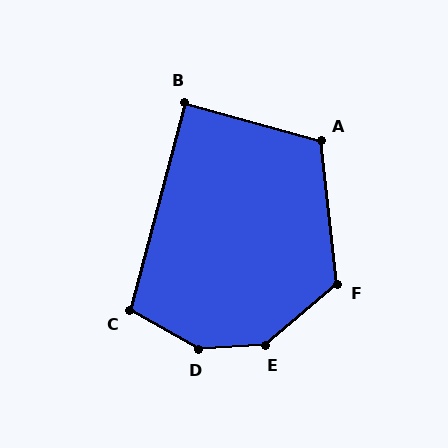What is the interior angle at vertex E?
Approximately 143 degrees (obtuse).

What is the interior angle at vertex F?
Approximately 124 degrees (obtuse).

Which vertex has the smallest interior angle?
B, at approximately 89 degrees.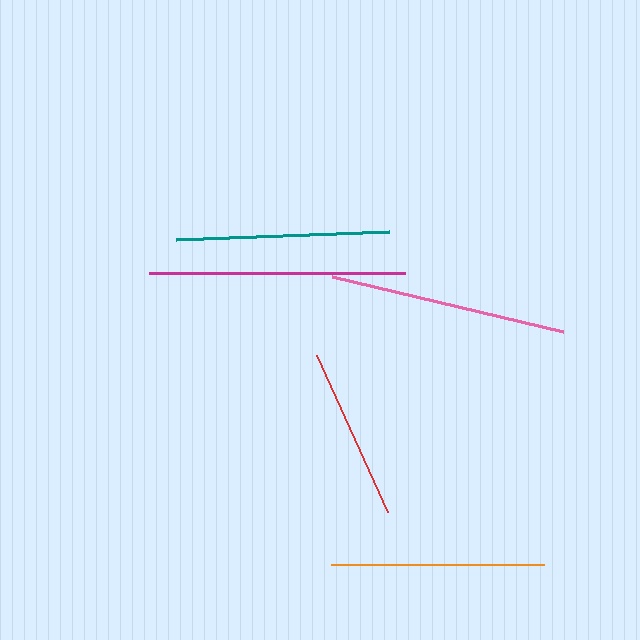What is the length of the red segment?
The red segment is approximately 173 pixels long.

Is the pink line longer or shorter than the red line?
The pink line is longer than the red line.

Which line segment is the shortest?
The red line is the shortest at approximately 173 pixels.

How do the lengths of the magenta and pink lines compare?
The magenta and pink lines are approximately the same length.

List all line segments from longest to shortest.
From longest to shortest: magenta, pink, teal, orange, red.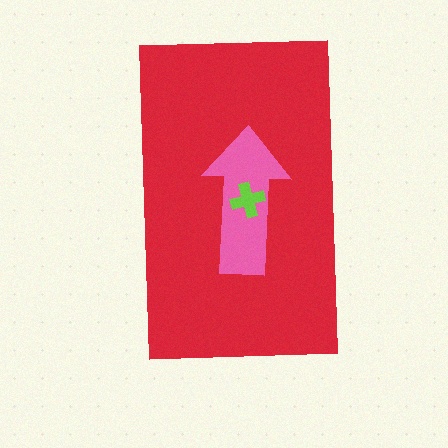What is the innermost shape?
The lime cross.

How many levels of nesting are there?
3.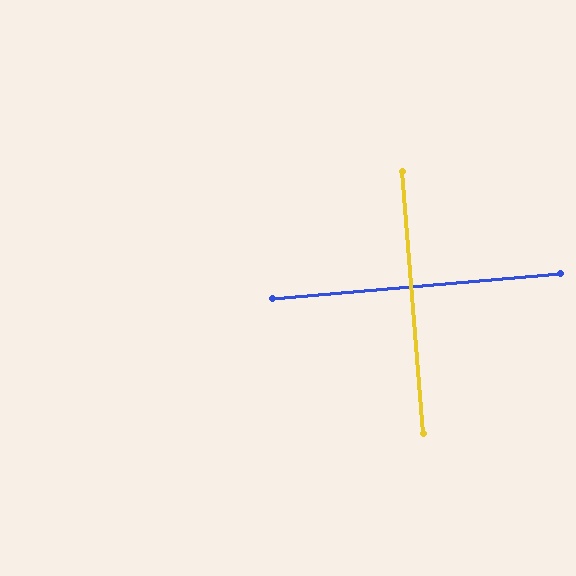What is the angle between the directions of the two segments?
Approximately 89 degrees.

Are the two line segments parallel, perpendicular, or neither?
Perpendicular — they meet at approximately 89°.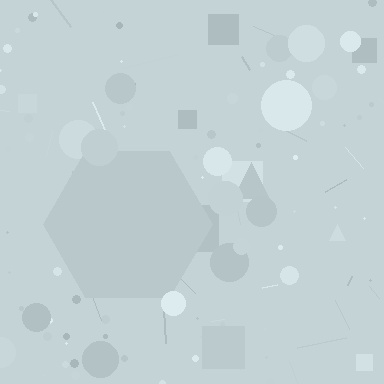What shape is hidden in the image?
A hexagon is hidden in the image.